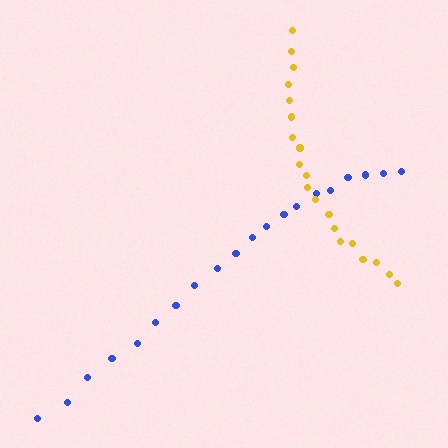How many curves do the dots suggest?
There are 2 distinct paths.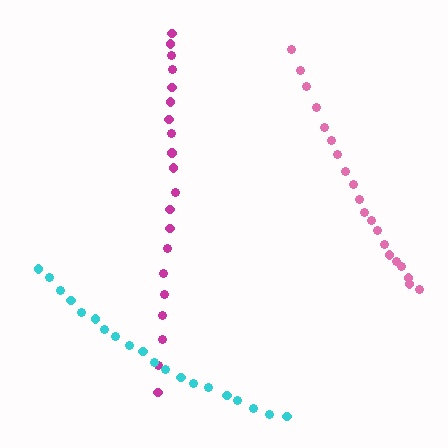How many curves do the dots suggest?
There are 3 distinct paths.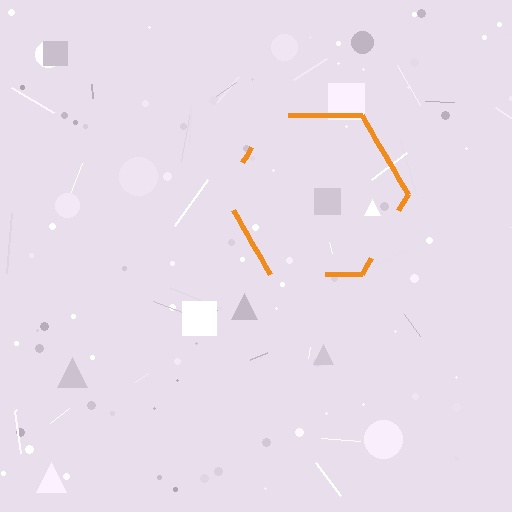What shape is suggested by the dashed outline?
The dashed outline suggests a hexagon.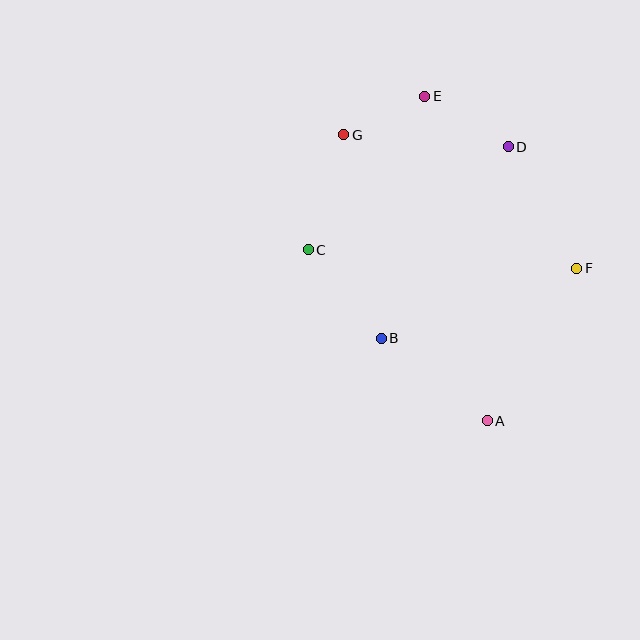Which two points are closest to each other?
Points E and G are closest to each other.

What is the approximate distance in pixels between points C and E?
The distance between C and E is approximately 193 pixels.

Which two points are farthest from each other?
Points A and E are farthest from each other.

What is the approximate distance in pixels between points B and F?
The distance between B and F is approximately 208 pixels.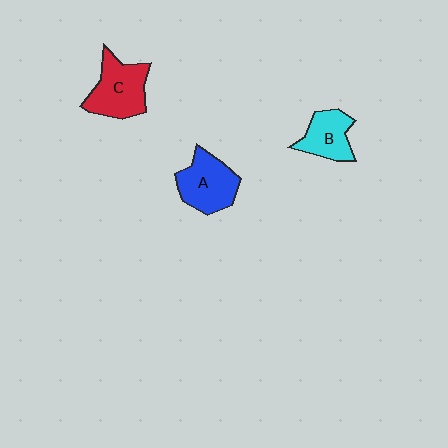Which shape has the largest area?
Shape C (red).